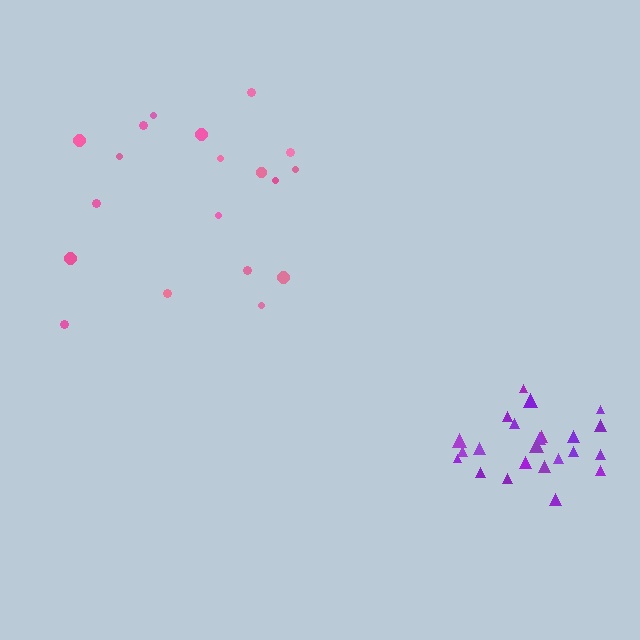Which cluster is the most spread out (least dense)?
Pink.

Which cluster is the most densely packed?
Purple.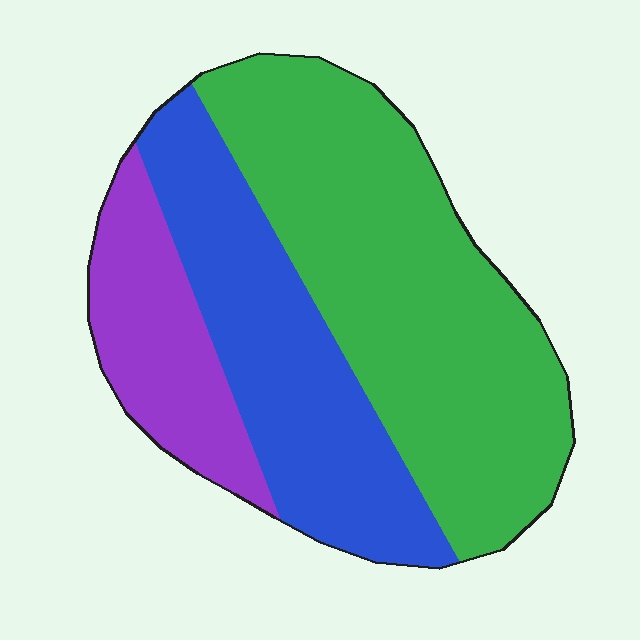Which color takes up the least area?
Purple, at roughly 20%.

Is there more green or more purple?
Green.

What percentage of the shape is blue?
Blue covers about 30% of the shape.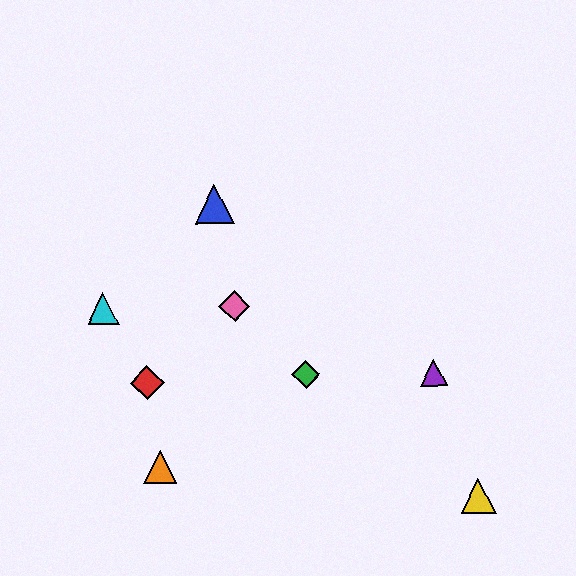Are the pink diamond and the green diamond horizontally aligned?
No, the pink diamond is at y≈306 and the green diamond is at y≈374.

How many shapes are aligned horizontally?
2 shapes (the cyan triangle, the pink diamond) are aligned horizontally.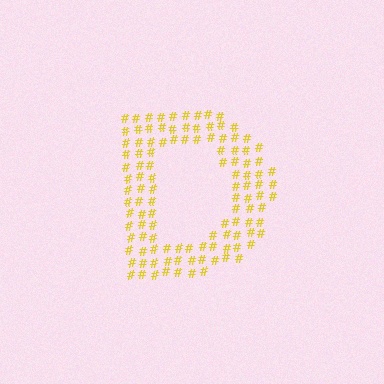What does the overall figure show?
The overall figure shows the letter D.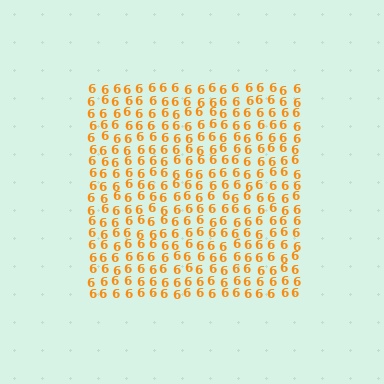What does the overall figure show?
The overall figure shows a square.